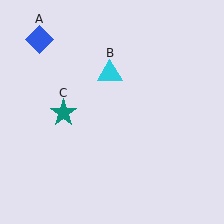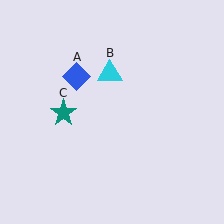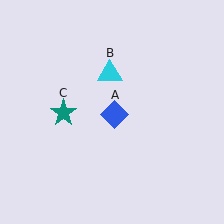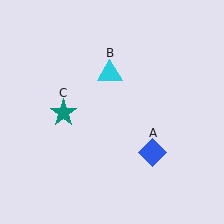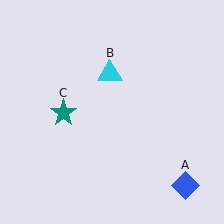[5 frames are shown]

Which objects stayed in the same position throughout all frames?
Cyan triangle (object B) and teal star (object C) remained stationary.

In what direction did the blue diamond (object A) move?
The blue diamond (object A) moved down and to the right.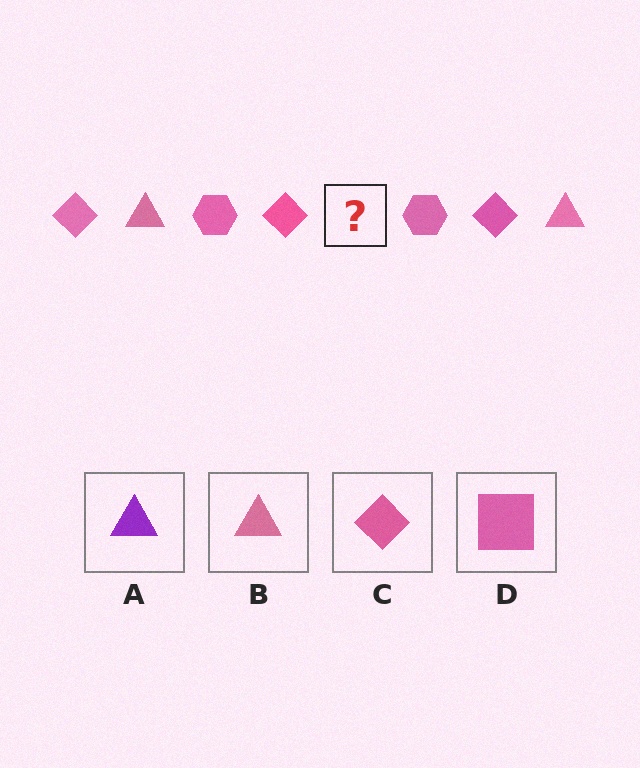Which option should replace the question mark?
Option B.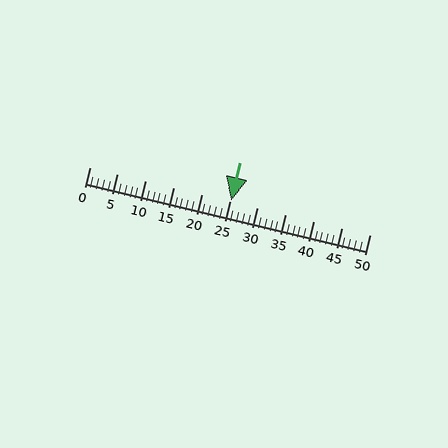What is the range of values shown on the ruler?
The ruler shows values from 0 to 50.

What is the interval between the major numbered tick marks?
The major tick marks are spaced 5 units apart.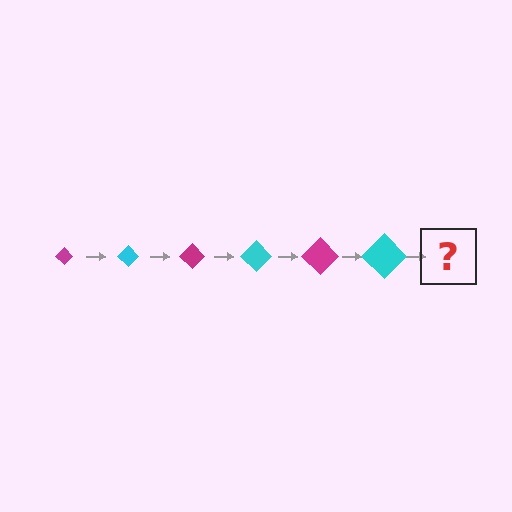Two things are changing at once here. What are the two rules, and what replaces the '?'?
The two rules are that the diamond grows larger each step and the color cycles through magenta and cyan. The '?' should be a magenta diamond, larger than the previous one.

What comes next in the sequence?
The next element should be a magenta diamond, larger than the previous one.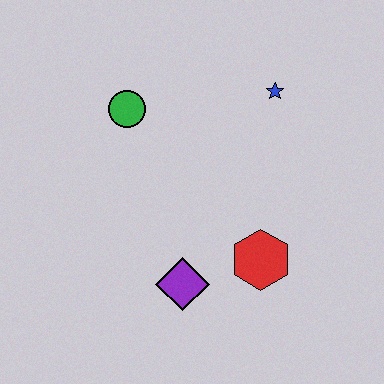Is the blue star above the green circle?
Yes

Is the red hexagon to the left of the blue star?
Yes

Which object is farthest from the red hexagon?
The green circle is farthest from the red hexagon.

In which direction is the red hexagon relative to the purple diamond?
The red hexagon is to the right of the purple diamond.